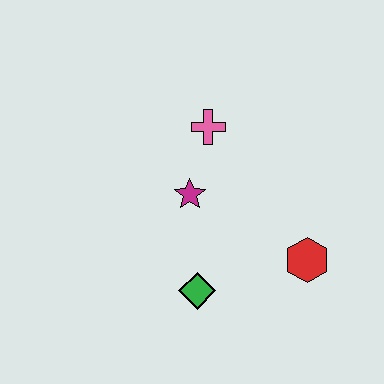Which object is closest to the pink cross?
The magenta star is closest to the pink cross.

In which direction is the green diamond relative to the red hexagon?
The green diamond is to the left of the red hexagon.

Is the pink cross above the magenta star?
Yes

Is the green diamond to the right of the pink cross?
No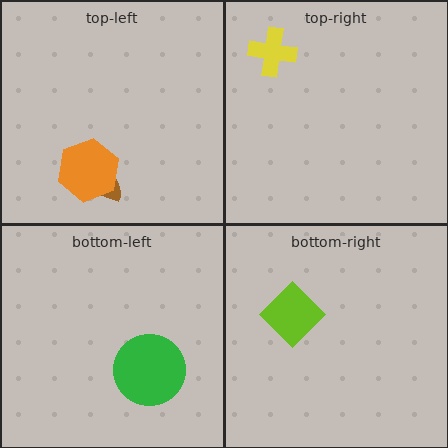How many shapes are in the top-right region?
1.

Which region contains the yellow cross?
The top-right region.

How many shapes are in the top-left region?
2.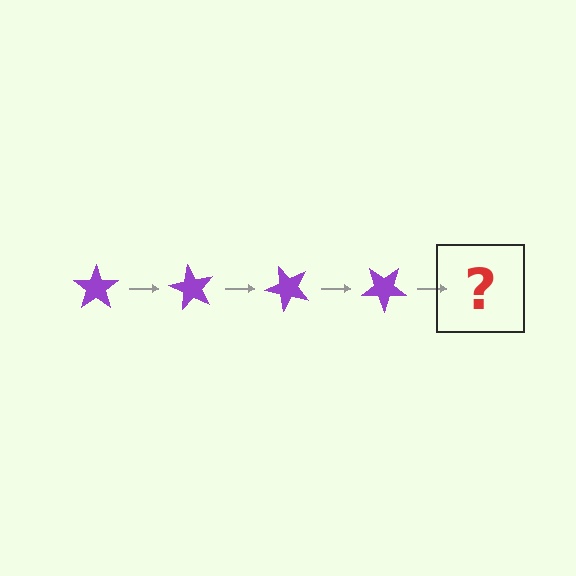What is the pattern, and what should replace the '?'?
The pattern is that the star rotates 60 degrees each step. The '?' should be a purple star rotated 240 degrees.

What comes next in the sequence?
The next element should be a purple star rotated 240 degrees.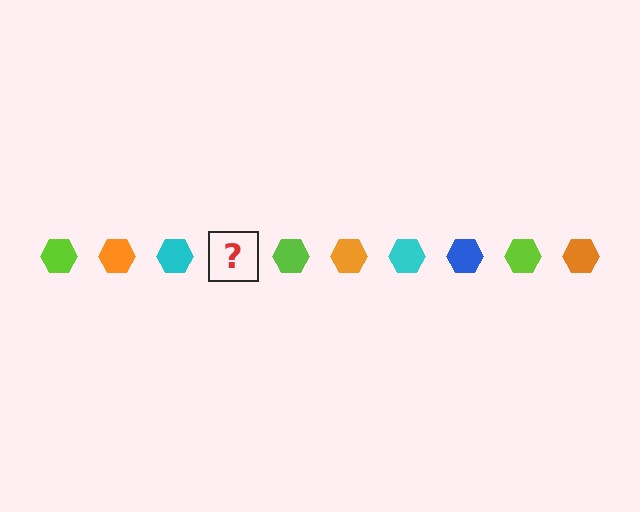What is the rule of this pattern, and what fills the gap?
The rule is that the pattern cycles through lime, orange, cyan, blue hexagons. The gap should be filled with a blue hexagon.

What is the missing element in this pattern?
The missing element is a blue hexagon.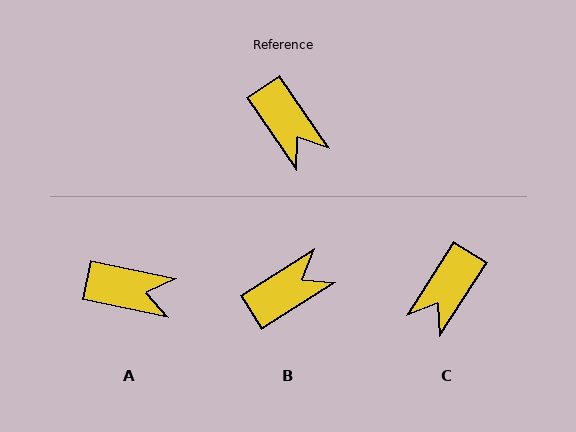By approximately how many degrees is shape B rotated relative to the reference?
Approximately 88 degrees counter-clockwise.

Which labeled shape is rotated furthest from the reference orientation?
B, about 88 degrees away.